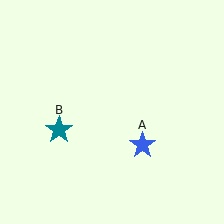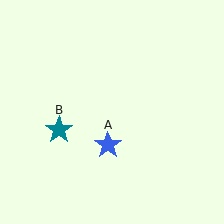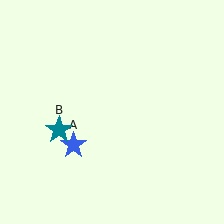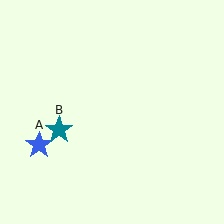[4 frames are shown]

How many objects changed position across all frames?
1 object changed position: blue star (object A).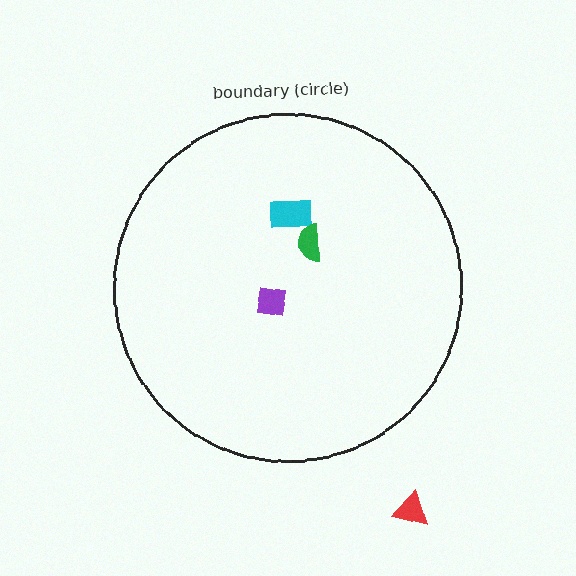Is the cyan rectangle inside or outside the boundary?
Inside.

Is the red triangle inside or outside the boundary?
Outside.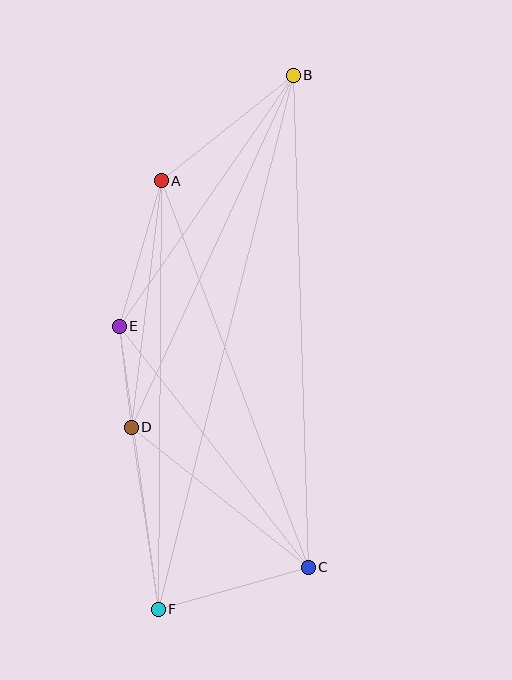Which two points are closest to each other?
Points D and E are closest to each other.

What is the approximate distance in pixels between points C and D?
The distance between C and D is approximately 226 pixels.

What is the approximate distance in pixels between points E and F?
The distance between E and F is approximately 285 pixels.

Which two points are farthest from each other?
Points B and F are farthest from each other.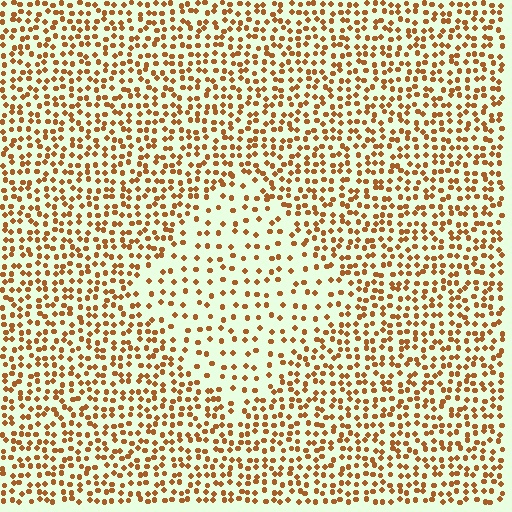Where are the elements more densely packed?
The elements are more densely packed outside the diamond boundary.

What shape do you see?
I see a diamond.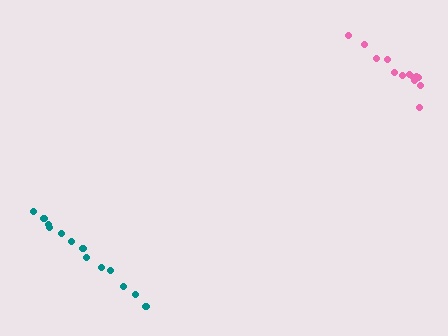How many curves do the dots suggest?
There are 2 distinct paths.